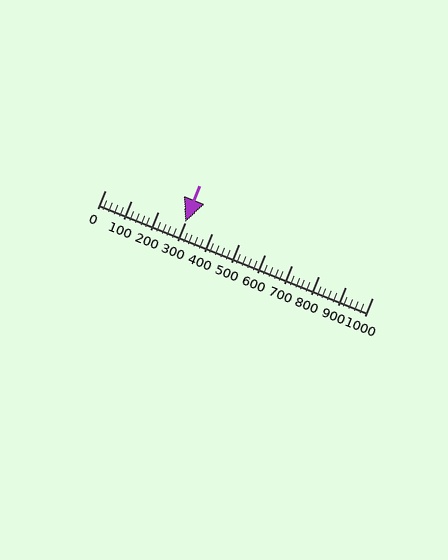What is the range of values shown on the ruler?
The ruler shows values from 0 to 1000.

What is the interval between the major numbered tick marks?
The major tick marks are spaced 100 units apart.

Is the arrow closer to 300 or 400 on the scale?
The arrow is closer to 300.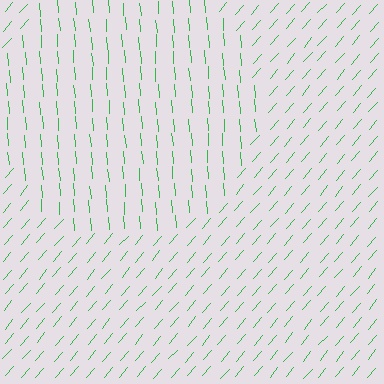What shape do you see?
I see a circle.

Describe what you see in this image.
The image is filled with small green line segments. A circle region in the image has lines oriented differently from the surrounding lines, creating a visible texture boundary.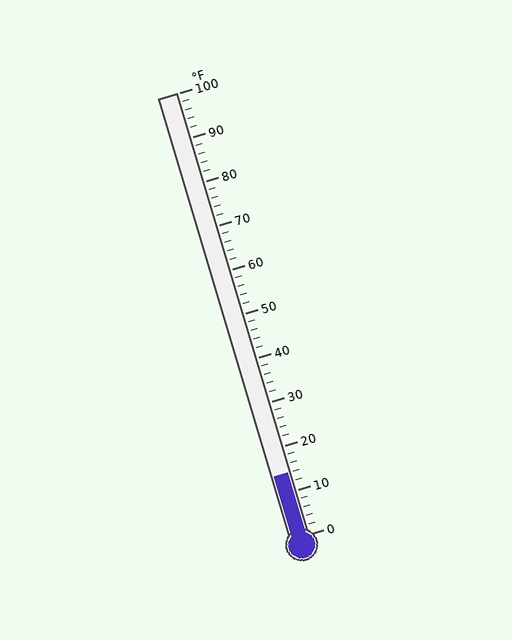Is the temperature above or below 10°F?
The temperature is above 10°F.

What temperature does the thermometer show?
The thermometer shows approximately 14°F.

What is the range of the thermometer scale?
The thermometer scale ranges from 0°F to 100°F.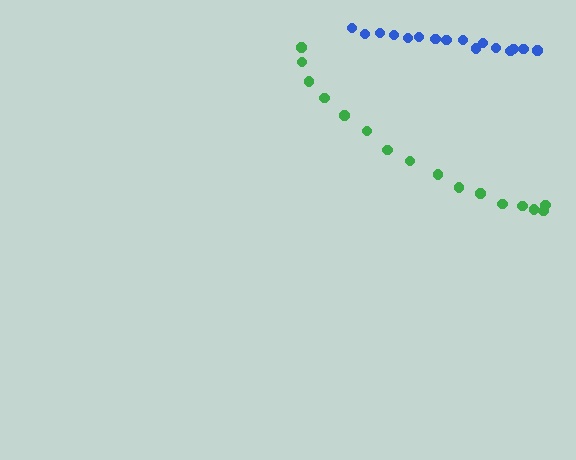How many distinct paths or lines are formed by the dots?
There are 2 distinct paths.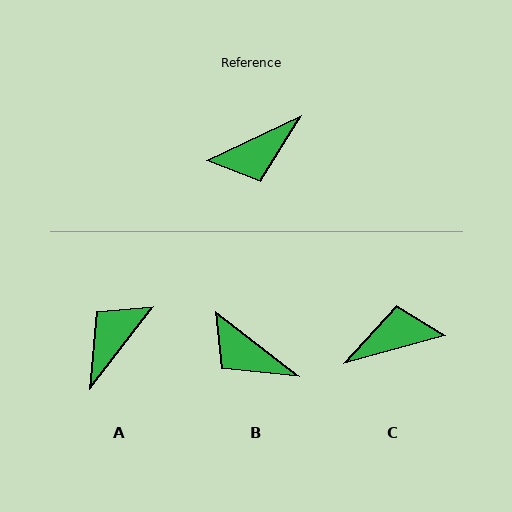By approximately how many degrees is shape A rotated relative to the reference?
Approximately 153 degrees clockwise.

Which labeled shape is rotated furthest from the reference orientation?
C, about 170 degrees away.